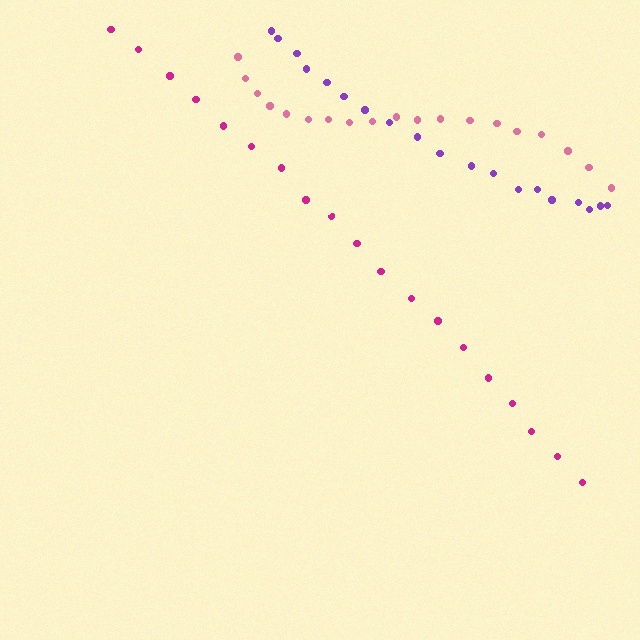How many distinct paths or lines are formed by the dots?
There are 3 distinct paths.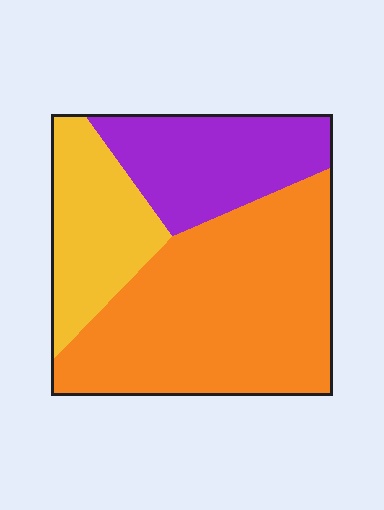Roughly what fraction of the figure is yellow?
Yellow covers about 20% of the figure.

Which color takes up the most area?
Orange, at roughly 55%.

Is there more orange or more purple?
Orange.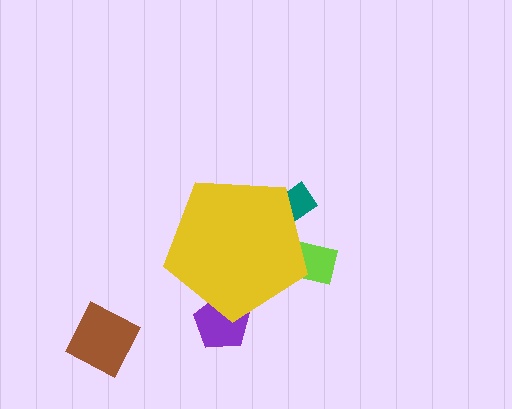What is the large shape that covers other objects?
A yellow pentagon.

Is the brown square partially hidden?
No, the brown square is fully visible.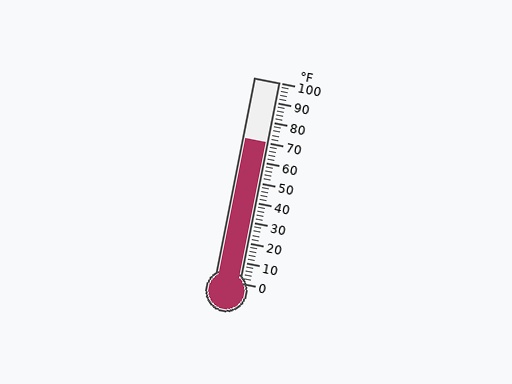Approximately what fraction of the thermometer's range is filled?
The thermometer is filled to approximately 70% of its range.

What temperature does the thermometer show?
The thermometer shows approximately 70°F.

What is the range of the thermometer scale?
The thermometer scale ranges from 0°F to 100°F.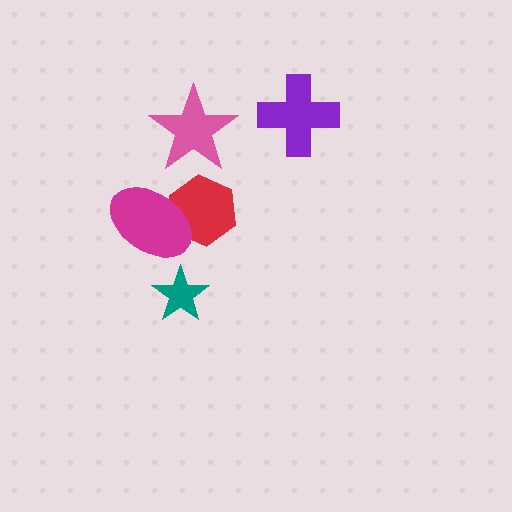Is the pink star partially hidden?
No, no other shape covers it.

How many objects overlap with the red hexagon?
1 object overlaps with the red hexagon.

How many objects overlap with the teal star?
0 objects overlap with the teal star.